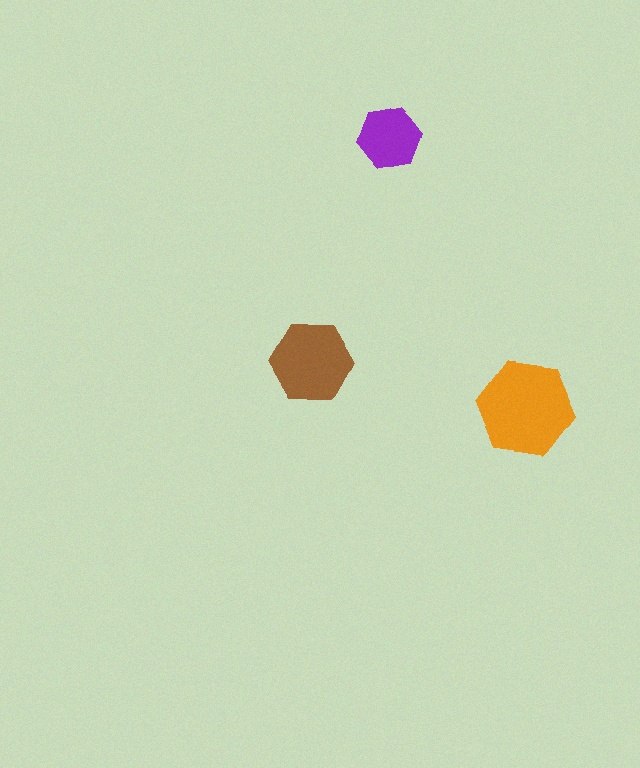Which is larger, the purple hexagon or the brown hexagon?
The brown one.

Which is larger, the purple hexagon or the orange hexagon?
The orange one.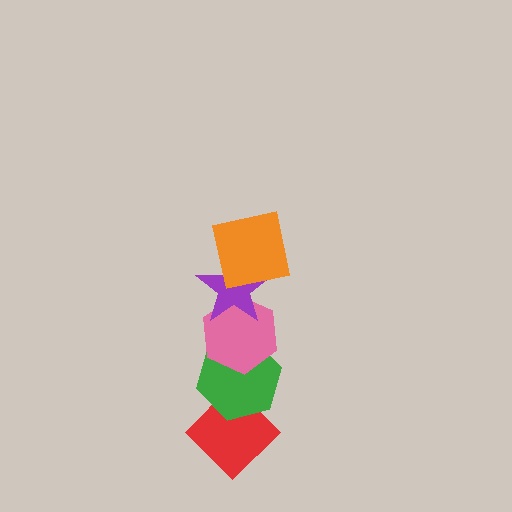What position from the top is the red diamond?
The red diamond is 5th from the top.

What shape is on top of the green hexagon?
The pink hexagon is on top of the green hexagon.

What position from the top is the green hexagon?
The green hexagon is 4th from the top.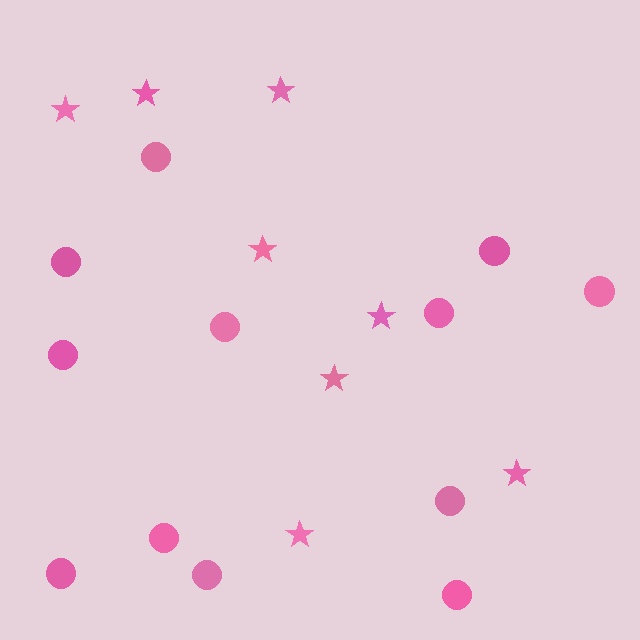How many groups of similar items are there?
There are 2 groups: one group of stars (8) and one group of circles (12).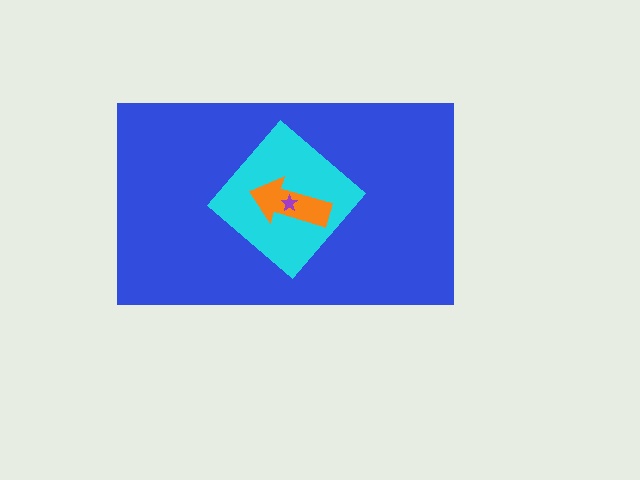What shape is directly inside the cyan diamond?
The orange arrow.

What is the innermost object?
The purple star.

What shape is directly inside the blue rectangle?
The cyan diamond.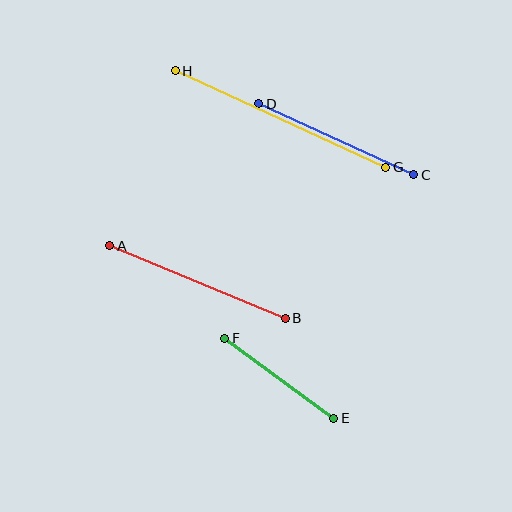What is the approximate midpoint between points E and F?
The midpoint is at approximately (279, 378) pixels.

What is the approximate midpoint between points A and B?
The midpoint is at approximately (198, 282) pixels.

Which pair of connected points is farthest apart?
Points G and H are farthest apart.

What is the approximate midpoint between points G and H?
The midpoint is at approximately (281, 119) pixels.